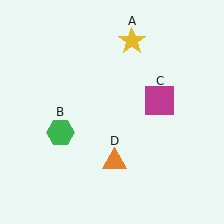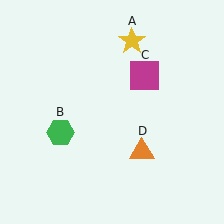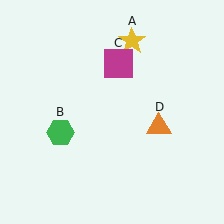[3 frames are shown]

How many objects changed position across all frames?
2 objects changed position: magenta square (object C), orange triangle (object D).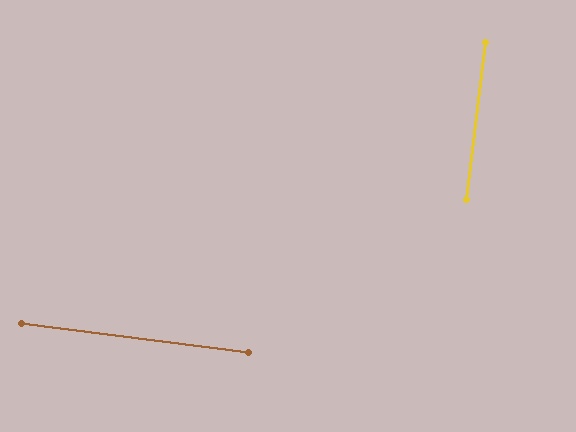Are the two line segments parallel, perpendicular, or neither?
Perpendicular — they meet at approximately 90°.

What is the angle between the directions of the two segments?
Approximately 90 degrees.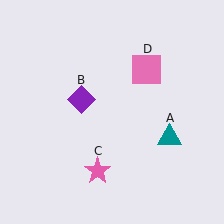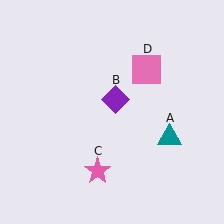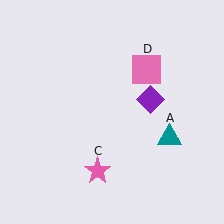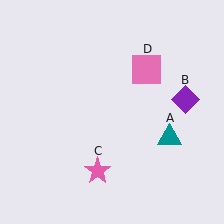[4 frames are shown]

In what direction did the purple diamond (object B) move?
The purple diamond (object B) moved right.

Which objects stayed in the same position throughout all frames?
Teal triangle (object A) and pink star (object C) and pink square (object D) remained stationary.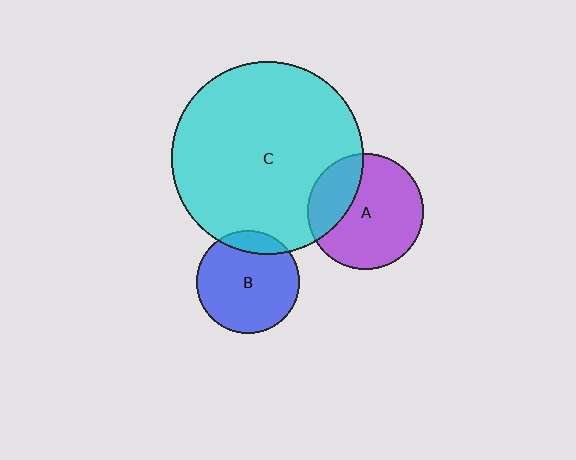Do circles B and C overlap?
Yes.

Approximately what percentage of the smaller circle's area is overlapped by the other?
Approximately 15%.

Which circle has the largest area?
Circle C (cyan).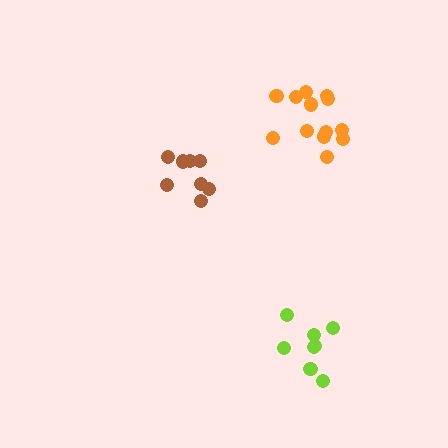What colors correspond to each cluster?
The clusters are colored: brown, orange, lime.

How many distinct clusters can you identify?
There are 3 distinct clusters.